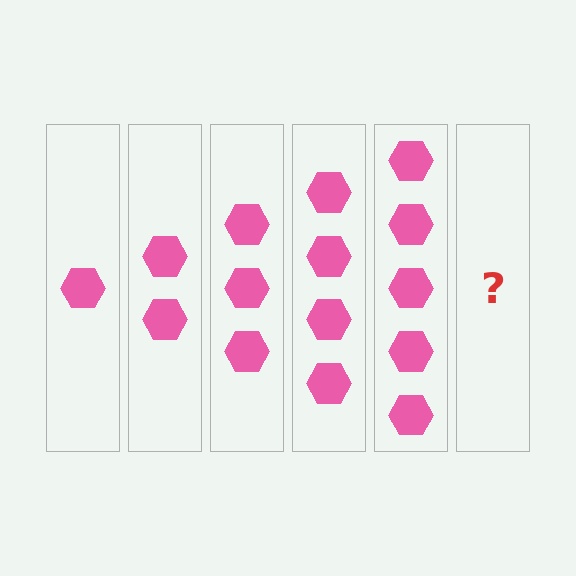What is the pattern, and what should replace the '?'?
The pattern is that each step adds one more hexagon. The '?' should be 6 hexagons.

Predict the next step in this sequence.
The next step is 6 hexagons.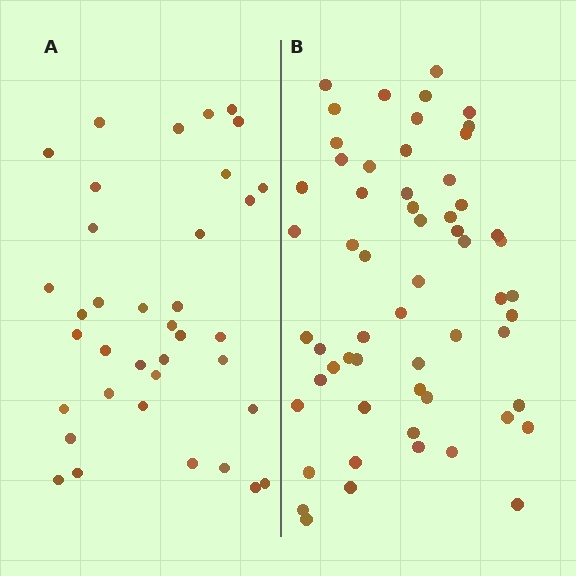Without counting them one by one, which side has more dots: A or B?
Region B (the right region) has more dots.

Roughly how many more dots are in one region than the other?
Region B has approximately 20 more dots than region A.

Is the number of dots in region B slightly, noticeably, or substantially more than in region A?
Region B has substantially more. The ratio is roughly 1.6 to 1.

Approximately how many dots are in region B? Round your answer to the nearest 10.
About 60 dots. (The exact count is 59, which rounds to 60.)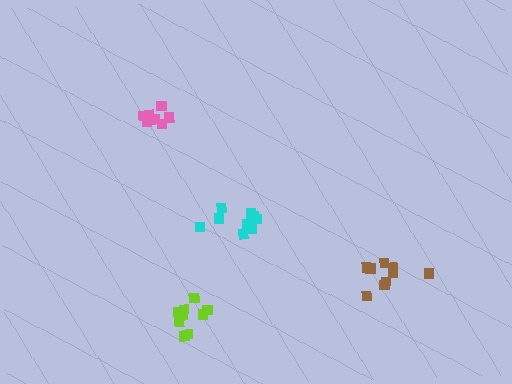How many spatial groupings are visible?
There are 4 spatial groupings.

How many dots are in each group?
Group 1: 9 dots, Group 2: 9 dots, Group 3: 9 dots, Group 4: 8 dots (35 total).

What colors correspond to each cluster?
The clusters are colored: lime, cyan, brown, pink.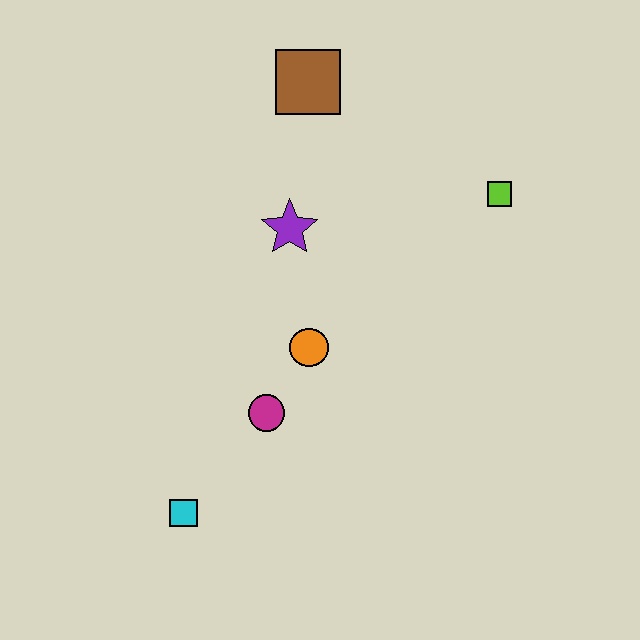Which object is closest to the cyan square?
The magenta circle is closest to the cyan square.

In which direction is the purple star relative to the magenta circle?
The purple star is above the magenta circle.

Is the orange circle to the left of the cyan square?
No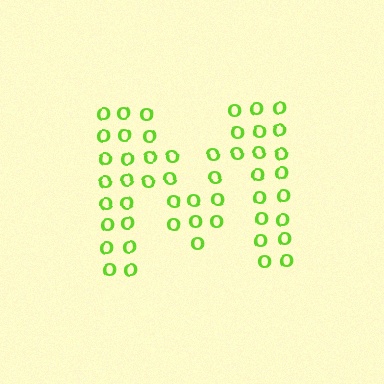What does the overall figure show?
The overall figure shows the letter M.